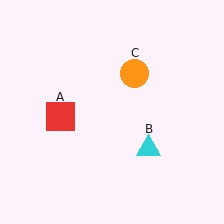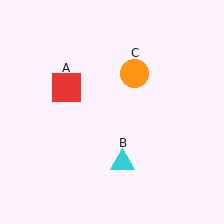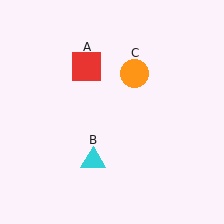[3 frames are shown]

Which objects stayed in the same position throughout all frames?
Orange circle (object C) remained stationary.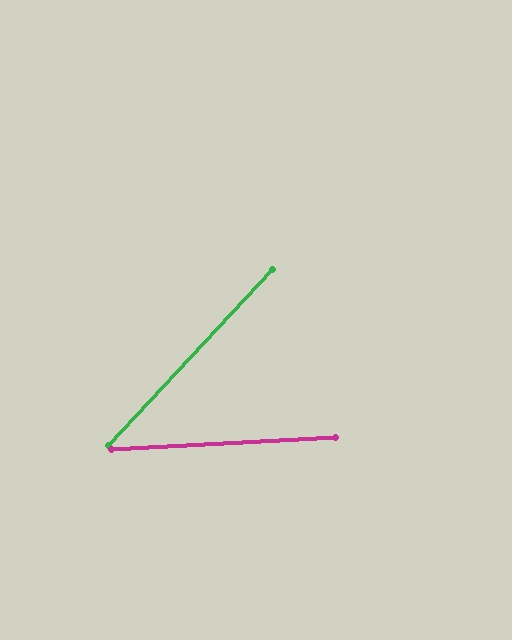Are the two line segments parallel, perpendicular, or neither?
Neither parallel nor perpendicular — they differ by about 44°.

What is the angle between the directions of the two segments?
Approximately 44 degrees.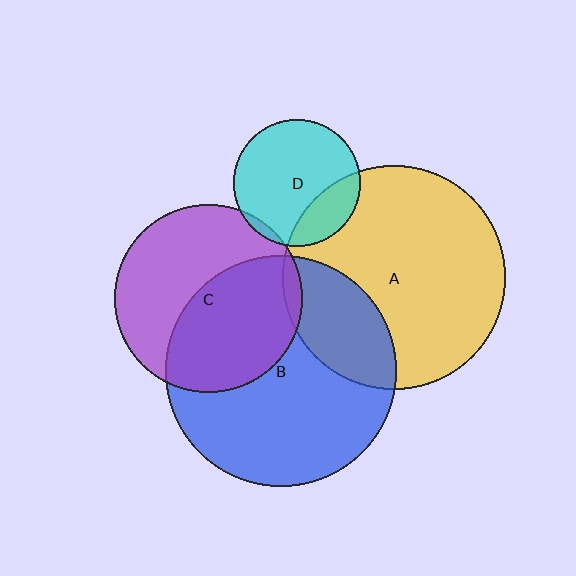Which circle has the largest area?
Circle B (blue).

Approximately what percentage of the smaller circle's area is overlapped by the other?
Approximately 5%.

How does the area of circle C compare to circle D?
Approximately 2.2 times.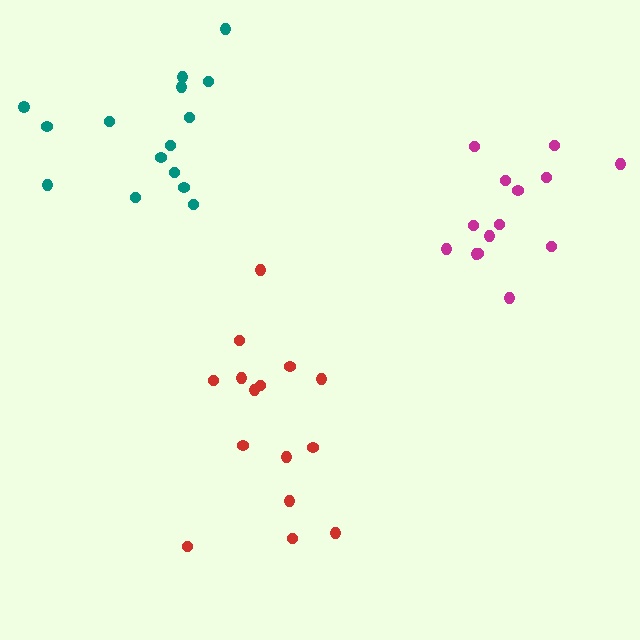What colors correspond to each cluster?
The clusters are colored: magenta, red, teal.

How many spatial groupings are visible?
There are 3 spatial groupings.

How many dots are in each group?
Group 1: 14 dots, Group 2: 15 dots, Group 3: 15 dots (44 total).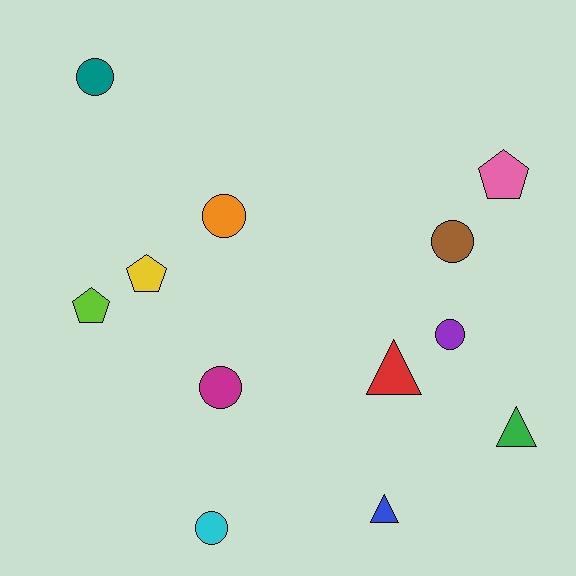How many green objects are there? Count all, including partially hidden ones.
There is 1 green object.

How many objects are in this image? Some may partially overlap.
There are 12 objects.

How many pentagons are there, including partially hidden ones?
There are 3 pentagons.